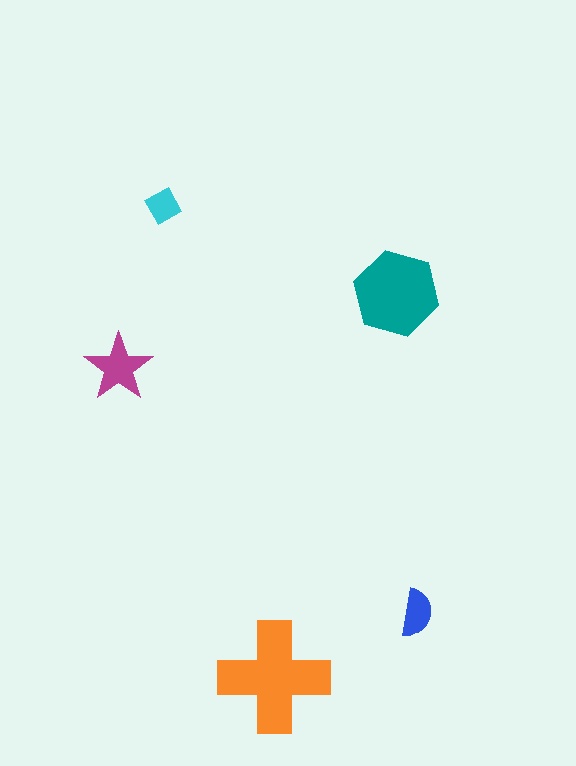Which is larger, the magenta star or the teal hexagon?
The teal hexagon.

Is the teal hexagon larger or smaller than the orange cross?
Smaller.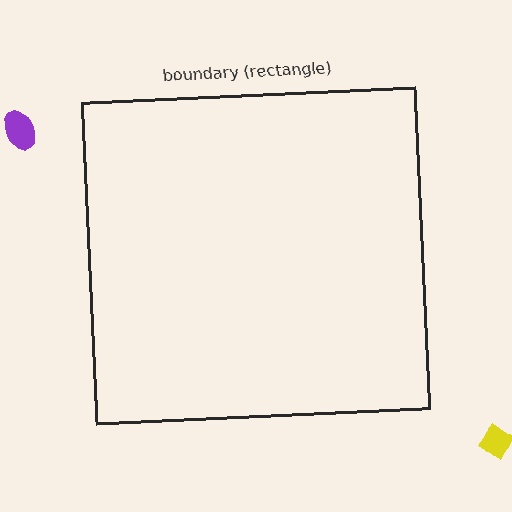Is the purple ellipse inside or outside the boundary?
Outside.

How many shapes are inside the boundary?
0 inside, 2 outside.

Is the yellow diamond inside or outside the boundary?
Outside.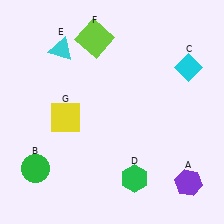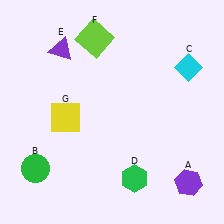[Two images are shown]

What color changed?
The triangle (E) changed from cyan in Image 1 to purple in Image 2.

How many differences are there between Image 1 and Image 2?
There is 1 difference between the two images.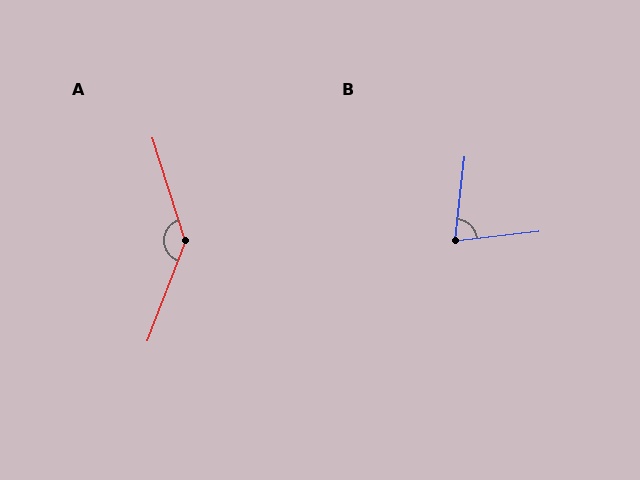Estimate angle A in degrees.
Approximately 142 degrees.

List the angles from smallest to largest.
B (77°), A (142°).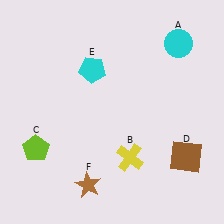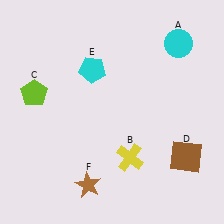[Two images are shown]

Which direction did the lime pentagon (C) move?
The lime pentagon (C) moved up.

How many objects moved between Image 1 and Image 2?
1 object moved between the two images.